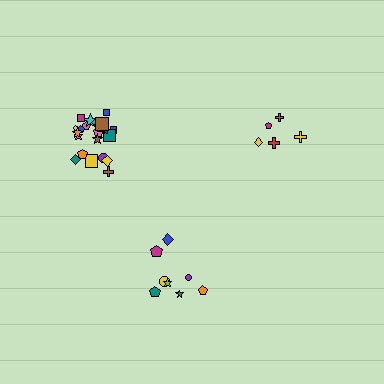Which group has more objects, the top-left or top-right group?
The top-left group.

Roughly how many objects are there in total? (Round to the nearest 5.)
Roughly 35 objects in total.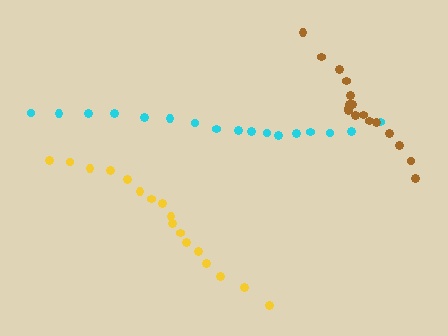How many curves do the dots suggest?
There are 3 distinct paths.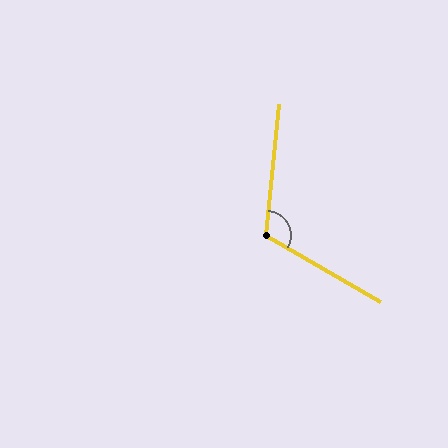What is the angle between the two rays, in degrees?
Approximately 114 degrees.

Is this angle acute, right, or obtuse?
It is obtuse.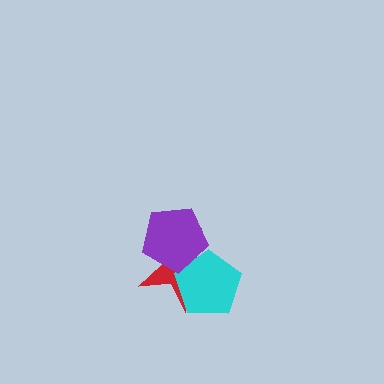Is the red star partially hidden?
Yes, it is partially covered by another shape.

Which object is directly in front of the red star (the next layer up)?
The cyan pentagon is directly in front of the red star.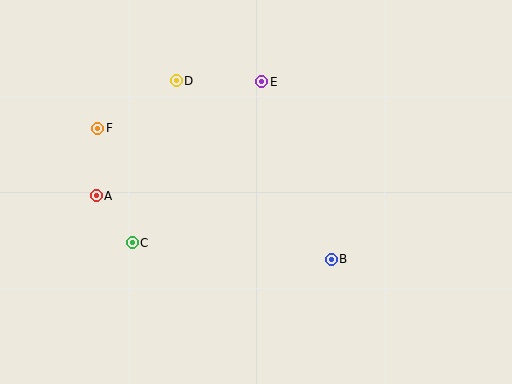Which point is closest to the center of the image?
Point B at (331, 259) is closest to the center.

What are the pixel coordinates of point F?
Point F is at (98, 128).